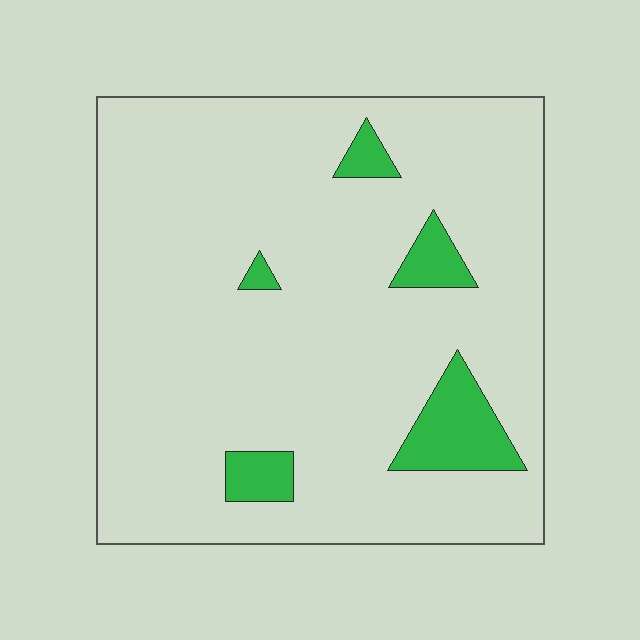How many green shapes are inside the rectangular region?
5.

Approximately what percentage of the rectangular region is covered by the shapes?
Approximately 10%.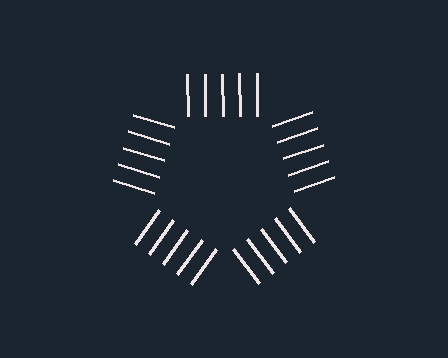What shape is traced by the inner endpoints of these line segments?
An illusory pentagon — the line segments terminate on its edges but no continuous stroke is drawn.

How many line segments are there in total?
25 — 5 along each of the 5 edges.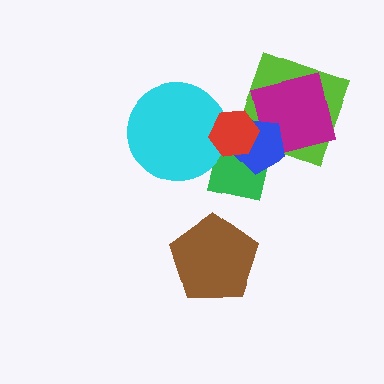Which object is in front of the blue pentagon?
The red hexagon is in front of the blue pentagon.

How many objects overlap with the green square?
4 objects overlap with the green square.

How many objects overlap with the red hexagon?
5 objects overlap with the red hexagon.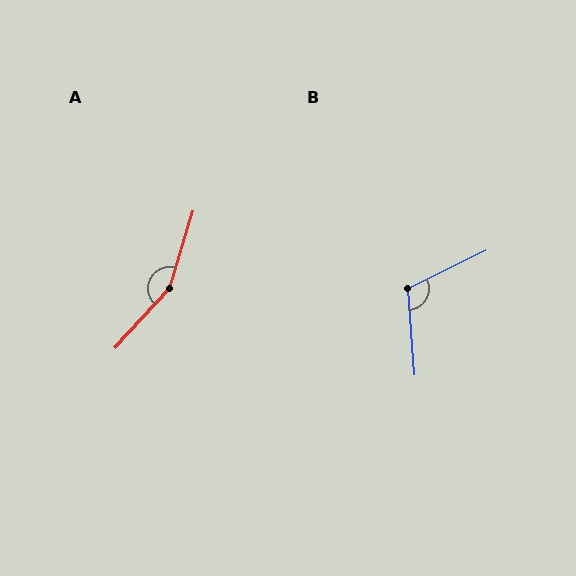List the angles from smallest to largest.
B (112°), A (154°).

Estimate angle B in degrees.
Approximately 112 degrees.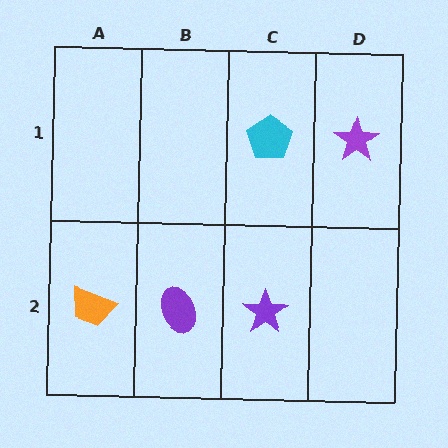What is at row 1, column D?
A purple star.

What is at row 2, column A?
An orange trapezoid.